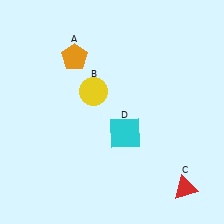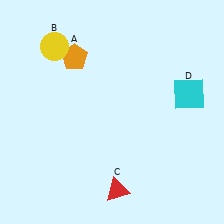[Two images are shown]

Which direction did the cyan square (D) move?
The cyan square (D) moved right.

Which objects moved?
The objects that moved are: the yellow circle (B), the red triangle (C), the cyan square (D).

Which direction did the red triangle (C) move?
The red triangle (C) moved left.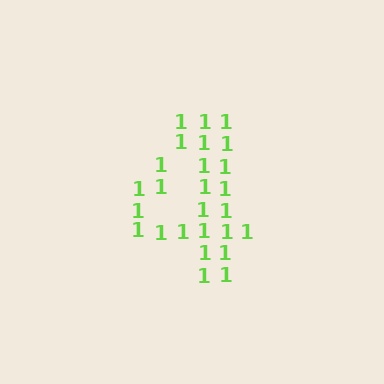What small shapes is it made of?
It is made of small digit 1's.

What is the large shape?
The large shape is the digit 4.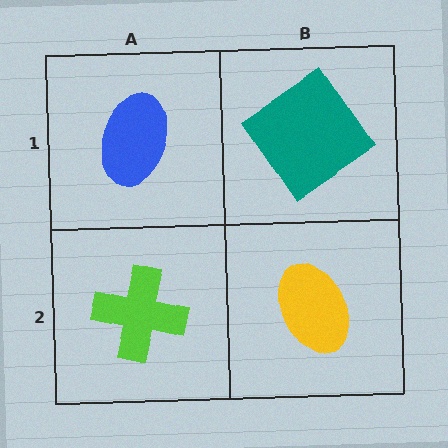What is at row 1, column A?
A blue ellipse.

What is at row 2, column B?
A yellow ellipse.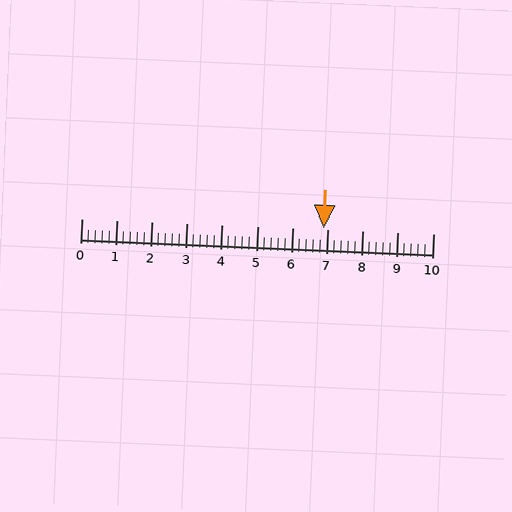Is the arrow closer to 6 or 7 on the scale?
The arrow is closer to 7.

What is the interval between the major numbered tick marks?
The major tick marks are spaced 1 units apart.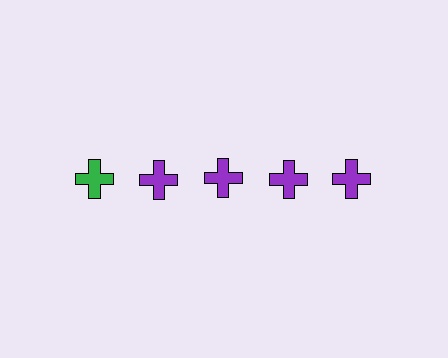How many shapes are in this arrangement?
There are 5 shapes arranged in a grid pattern.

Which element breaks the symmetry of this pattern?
The green cross in the top row, leftmost column breaks the symmetry. All other shapes are purple crosses.